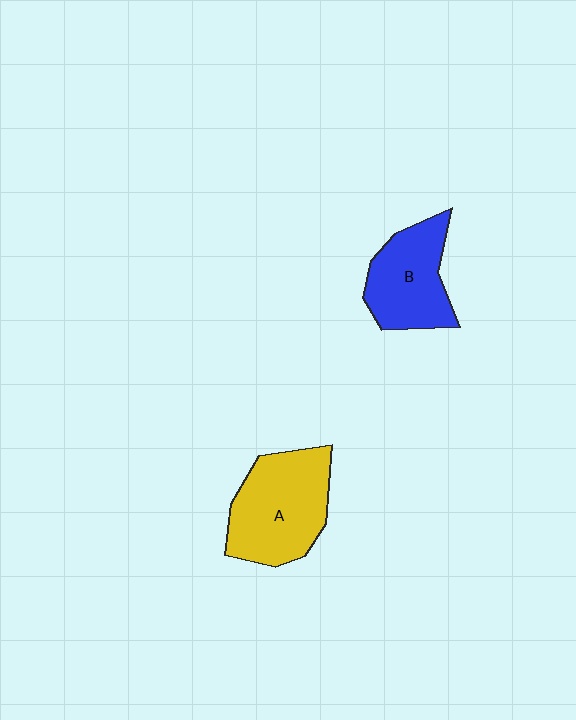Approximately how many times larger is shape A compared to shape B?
Approximately 1.3 times.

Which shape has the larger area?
Shape A (yellow).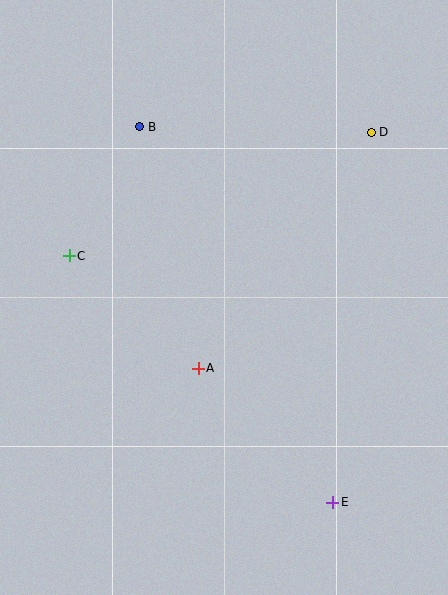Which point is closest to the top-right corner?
Point D is closest to the top-right corner.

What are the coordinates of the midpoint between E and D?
The midpoint between E and D is at (352, 317).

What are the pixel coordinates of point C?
Point C is at (69, 255).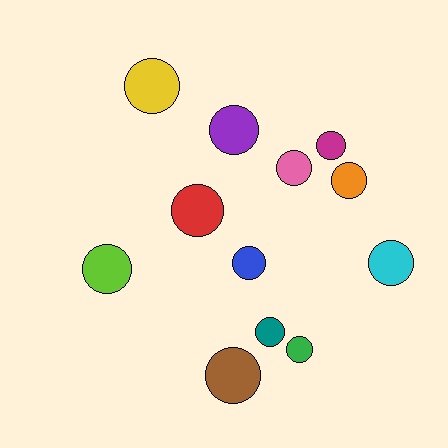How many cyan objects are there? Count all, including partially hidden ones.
There is 1 cyan object.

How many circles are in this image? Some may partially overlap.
There are 12 circles.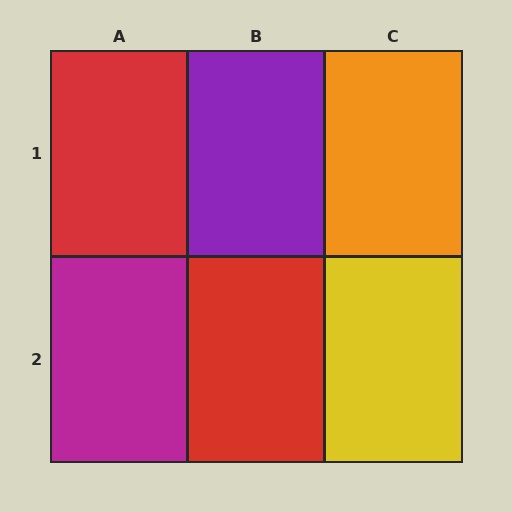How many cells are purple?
1 cell is purple.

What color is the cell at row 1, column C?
Orange.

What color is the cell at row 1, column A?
Red.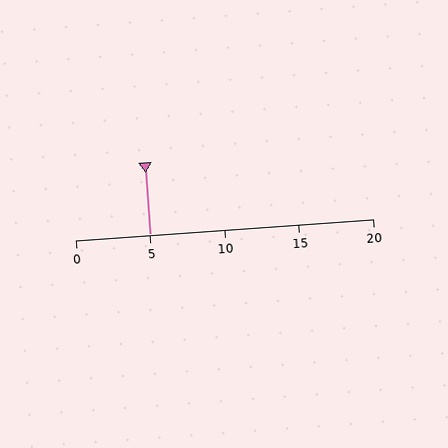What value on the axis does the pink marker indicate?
The marker indicates approximately 5.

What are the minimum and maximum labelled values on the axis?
The axis runs from 0 to 20.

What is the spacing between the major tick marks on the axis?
The major ticks are spaced 5 apart.